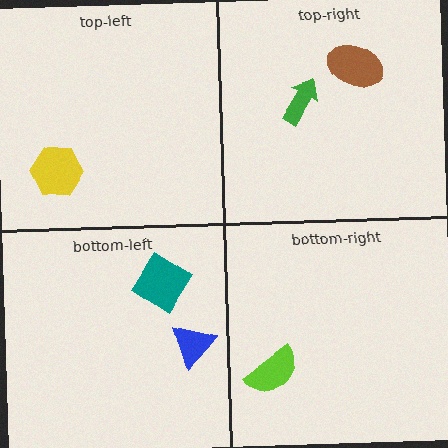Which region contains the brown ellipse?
The top-right region.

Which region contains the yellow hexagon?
The top-left region.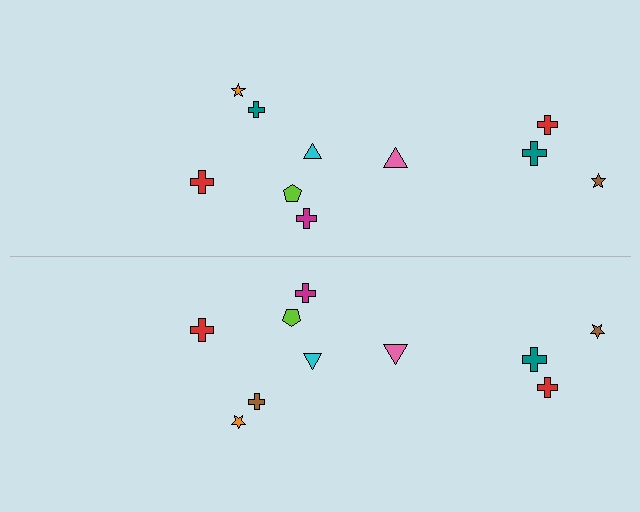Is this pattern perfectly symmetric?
No, the pattern is not perfectly symmetric. The brown cross on the bottom side breaks the symmetry — its mirror counterpart is teal.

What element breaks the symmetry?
The brown cross on the bottom side breaks the symmetry — its mirror counterpart is teal.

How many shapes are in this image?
There are 20 shapes in this image.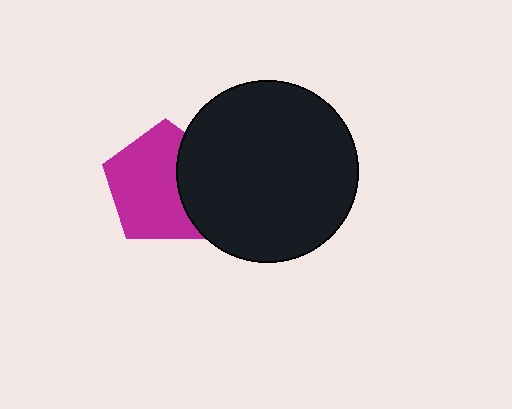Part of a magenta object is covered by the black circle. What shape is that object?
It is a pentagon.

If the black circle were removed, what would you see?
You would see the complete magenta pentagon.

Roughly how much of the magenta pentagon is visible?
Most of it is visible (roughly 69%).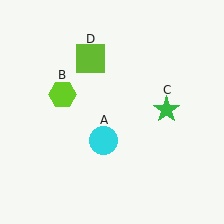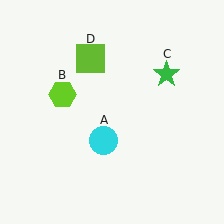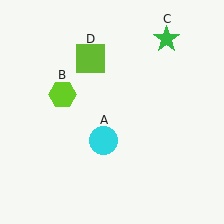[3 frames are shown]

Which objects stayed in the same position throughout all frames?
Cyan circle (object A) and lime hexagon (object B) and lime square (object D) remained stationary.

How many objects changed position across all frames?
1 object changed position: green star (object C).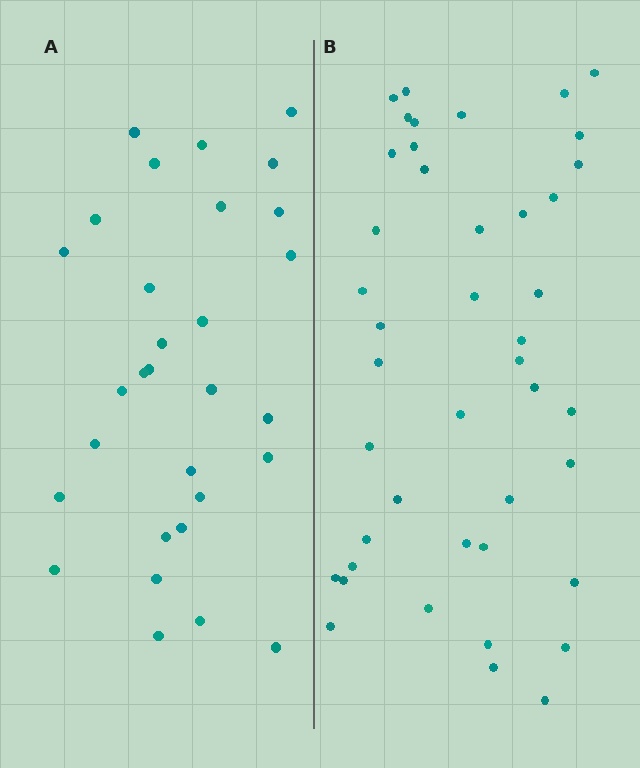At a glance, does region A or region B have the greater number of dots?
Region B (the right region) has more dots.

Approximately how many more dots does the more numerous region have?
Region B has approximately 15 more dots than region A.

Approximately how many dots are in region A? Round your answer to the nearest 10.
About 30 dots.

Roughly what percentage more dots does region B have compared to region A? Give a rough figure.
About 45% more.